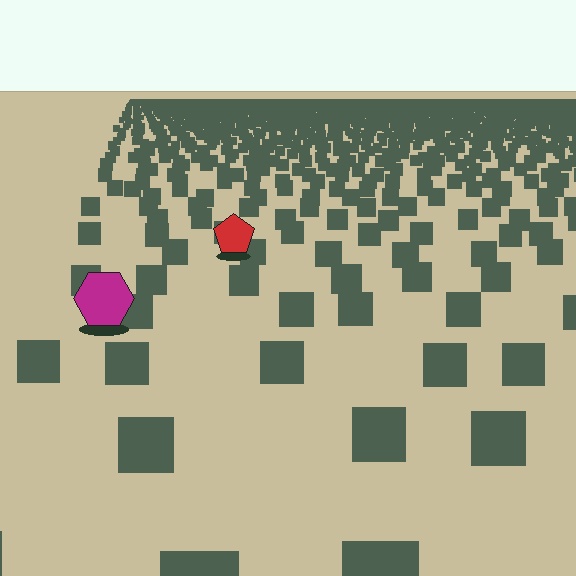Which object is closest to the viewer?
The magenta hexagon is closest. The texture marks near it are larger and more spread out.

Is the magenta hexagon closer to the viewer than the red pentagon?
Yes. The magenta hexagon is closer — you can tell from the texture gradient: the ground texture is coarser near it.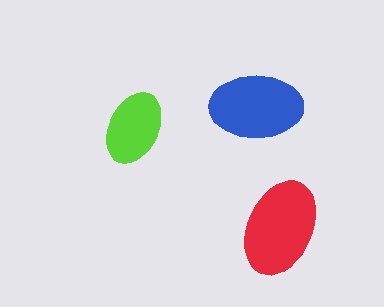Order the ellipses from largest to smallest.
the red one, the blue one, the lime one.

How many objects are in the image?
There are 3 objects in the image.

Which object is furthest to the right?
The red ellipse is rightmost.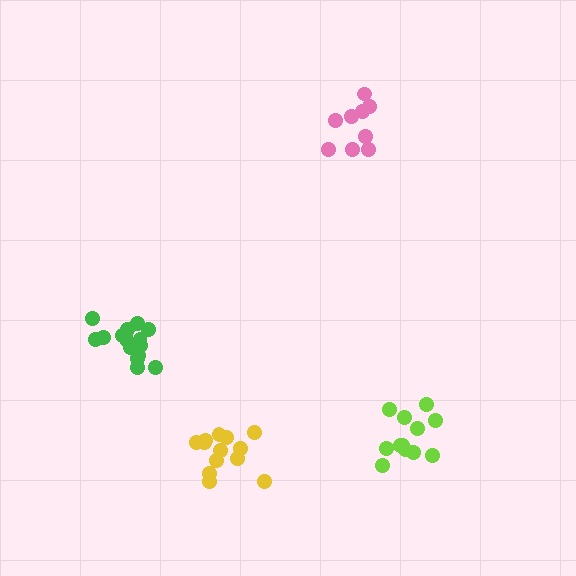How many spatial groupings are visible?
There are 4 spatial groupings.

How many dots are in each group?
Group 1: 13 dots, Group 2: 12 dots, Group 3: 9 dots, Group 4: 15 dots (49 total).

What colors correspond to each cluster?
The clusters are colored: yellow, lime, pink, green.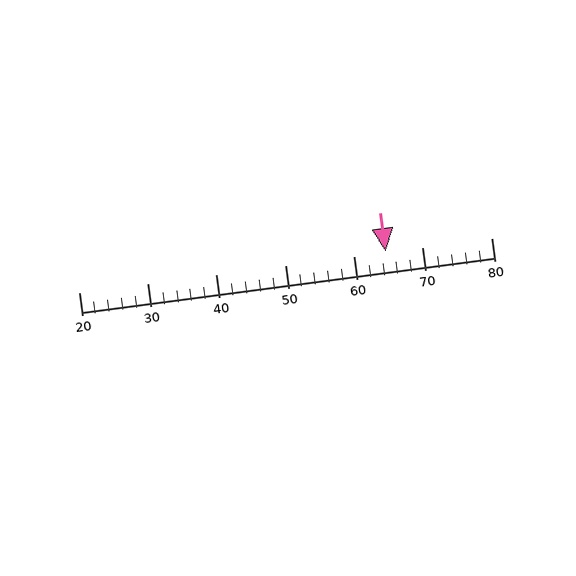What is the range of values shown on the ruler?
The ruler shows values from 20 to 80.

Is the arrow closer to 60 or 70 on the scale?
The arrow is closer to 60.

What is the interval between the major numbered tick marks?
The major tick marks are spaced 10 units apart.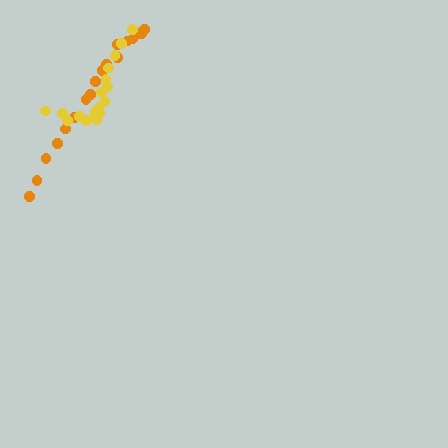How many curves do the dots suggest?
There are 2 distinct paths.